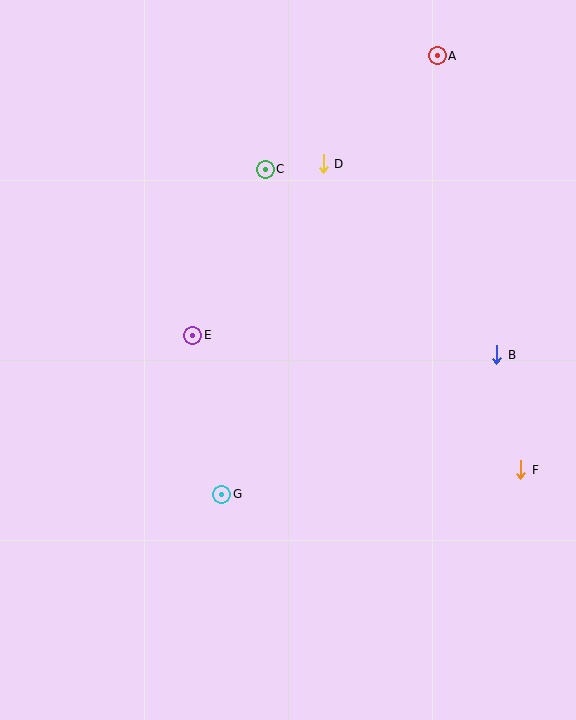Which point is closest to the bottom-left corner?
Point G is closest to the bottom-left corner.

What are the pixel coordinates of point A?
Point A is at (437, 56).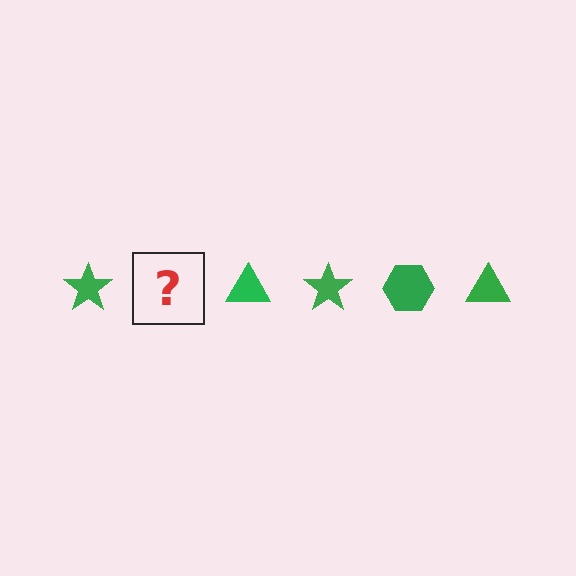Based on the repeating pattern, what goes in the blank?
The blank should be a green hexagon.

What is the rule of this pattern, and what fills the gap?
The rule is that the pattern cycles through star, hexagon, triangle shapes in green. The gap should be filled with a green hexagon.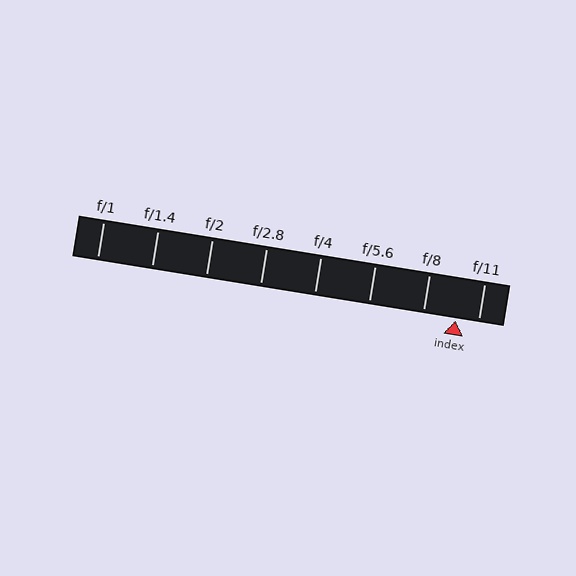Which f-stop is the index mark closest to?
The index mark is closest to f/11.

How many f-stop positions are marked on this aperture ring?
There are 8 f-stop positions marked.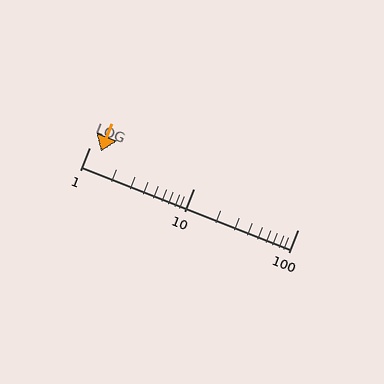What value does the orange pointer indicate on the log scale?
The pointer indicates approximately 1.3.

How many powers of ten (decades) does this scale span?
The scale spans 2 decades, from 1 to 100.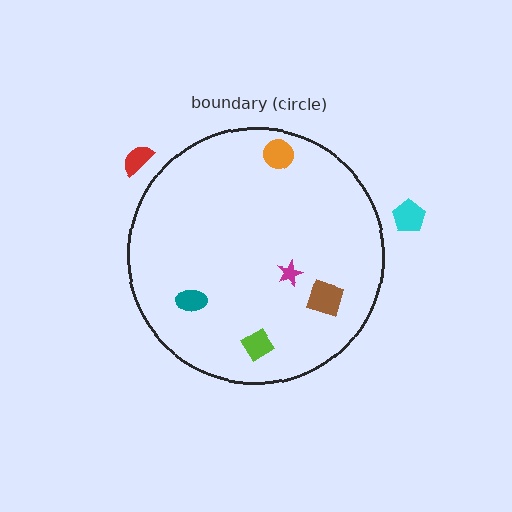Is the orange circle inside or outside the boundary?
Inside.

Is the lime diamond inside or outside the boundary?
Inside.